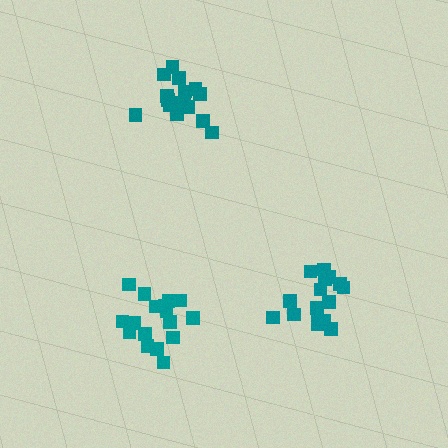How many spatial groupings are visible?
There are 3 spatial groupings.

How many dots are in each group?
Group 1: 17 dots, Group 2: 17 dots, Group 3: 17 dots (51 total).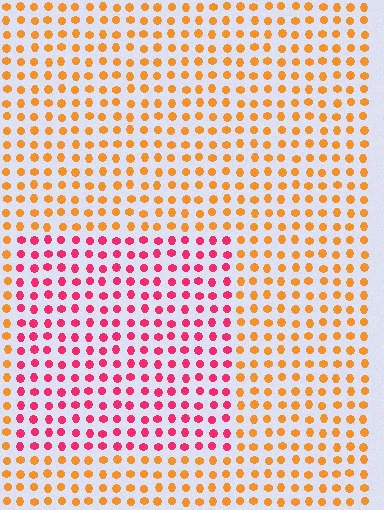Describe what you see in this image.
The image is filled with small orange elements in a uniform arrangement. A rectangle-shaped region is visible where the elements are tinted to a slightly different hue, forming a subtle color boundary.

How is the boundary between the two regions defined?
The boundary is defined purely by a slight shift in hue (about 52 degrees). Spacing, size, and orientation are identical on both sides.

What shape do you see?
I see a rectangle.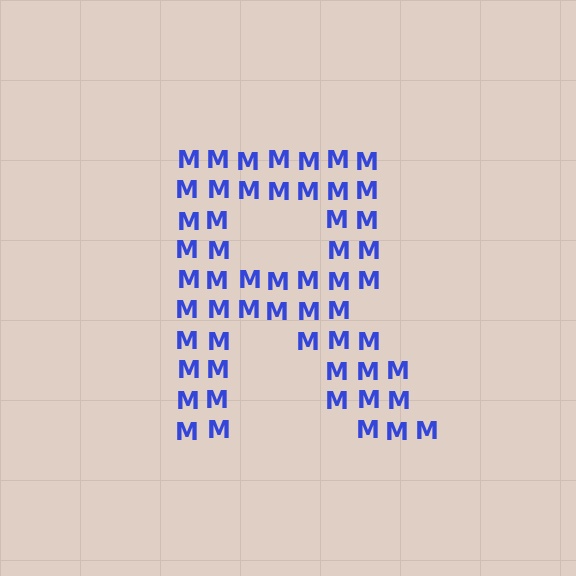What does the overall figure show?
The overall figure shows the letter R.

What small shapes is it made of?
It is made of small letter M's.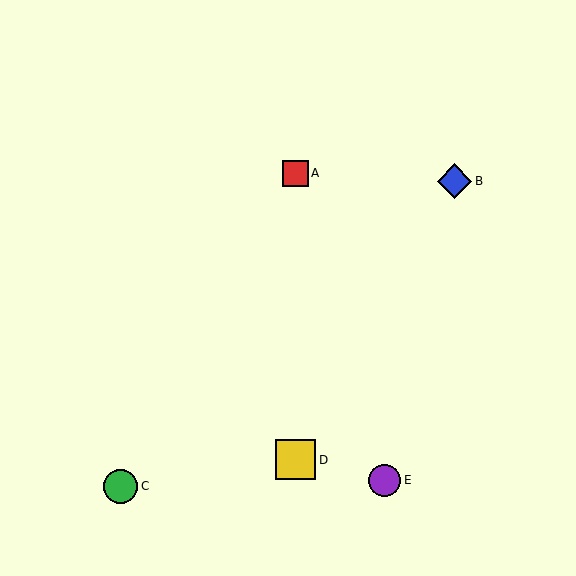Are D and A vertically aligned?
Yes, both are at x≈296.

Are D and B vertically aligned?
No, D is at x≈296 and B is at x≈454.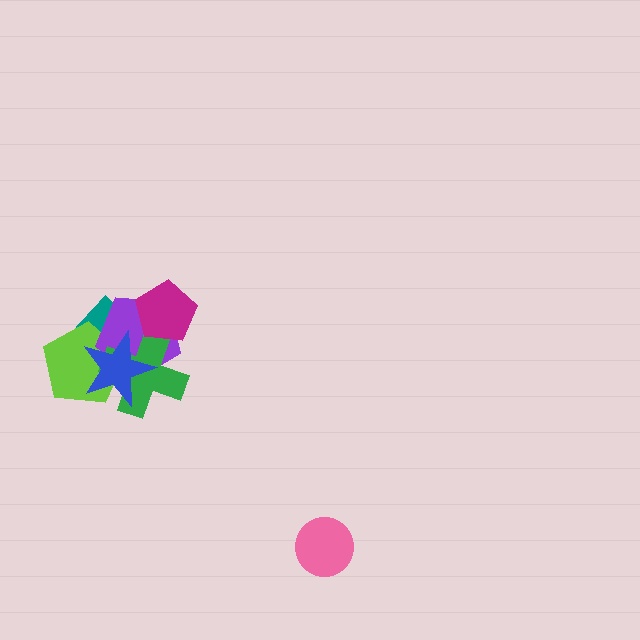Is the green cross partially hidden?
Yes, it is partially covered by another shape.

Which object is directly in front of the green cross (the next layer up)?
The blue star is directly in front of the green cross.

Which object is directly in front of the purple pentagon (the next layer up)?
The green cross is directly in front of the purple pentagon.